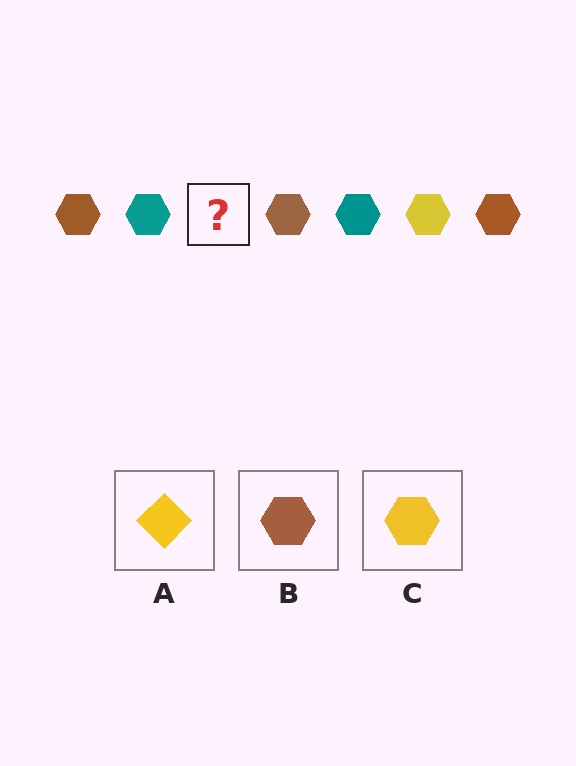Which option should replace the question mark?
Option C.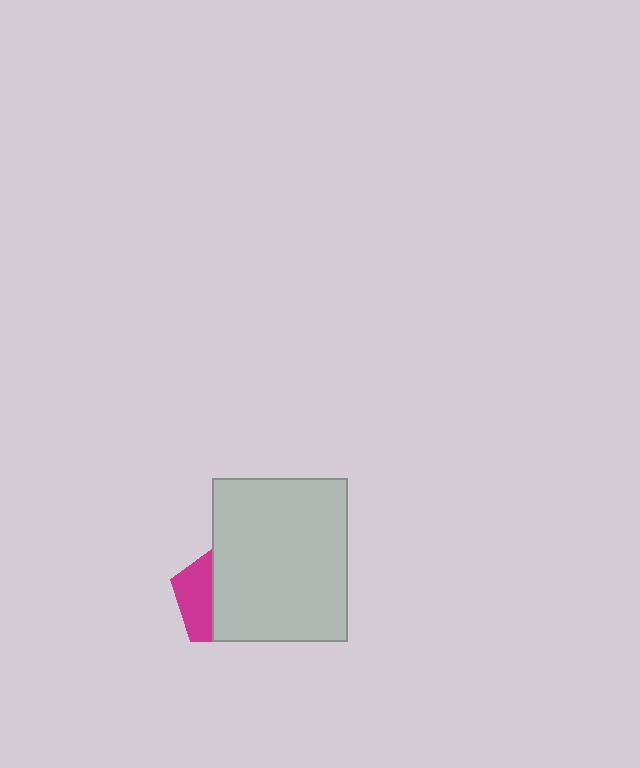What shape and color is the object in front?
The object in front is a light gray rectangle.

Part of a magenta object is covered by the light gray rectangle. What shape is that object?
It is a pentagon.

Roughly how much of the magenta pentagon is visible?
A small part of it is visible (roughly 35%).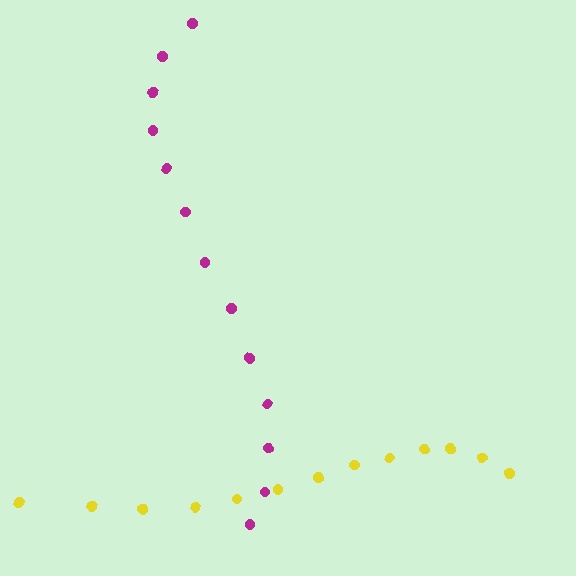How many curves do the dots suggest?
There are 2 distinct paths.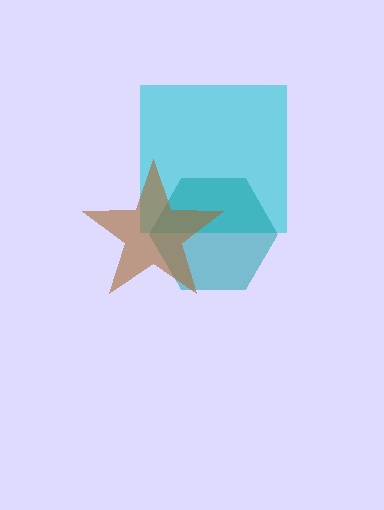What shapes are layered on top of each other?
The layered shapes are: a cyan square, a teal hexagon, a brown star.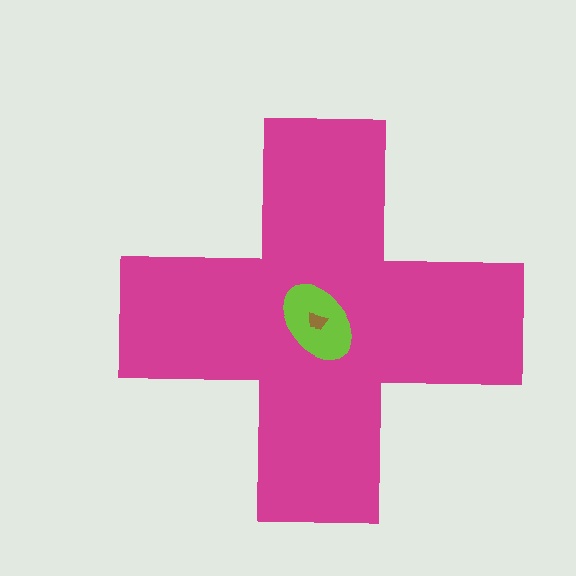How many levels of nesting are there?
3.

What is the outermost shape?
The magenta cross.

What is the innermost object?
The brown trapezoid.